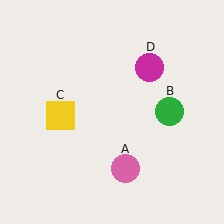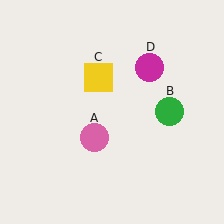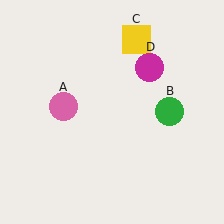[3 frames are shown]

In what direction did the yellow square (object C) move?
The yellow square (object C) moved up and to the right.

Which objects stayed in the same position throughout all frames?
Green circle (object B) and magenta circle (object D) remained stationary.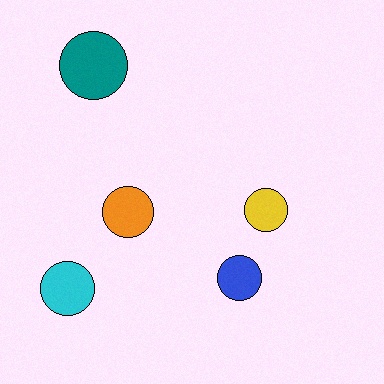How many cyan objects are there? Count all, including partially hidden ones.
There is 1 cyan object.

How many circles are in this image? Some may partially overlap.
There are 5 circles.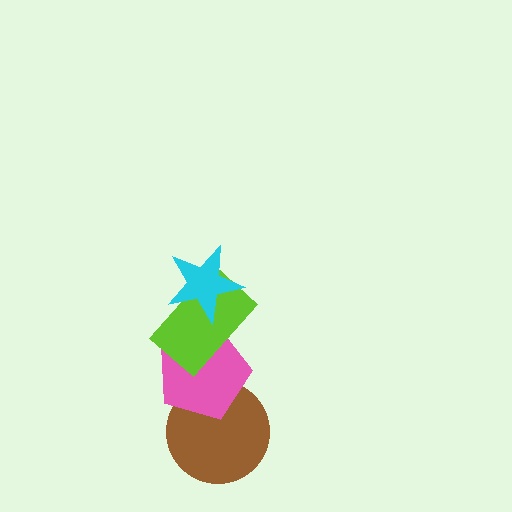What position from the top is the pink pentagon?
The pink pentagon is 3rd from the top.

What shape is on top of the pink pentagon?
The lime rectangle is on top of the pink pentagon.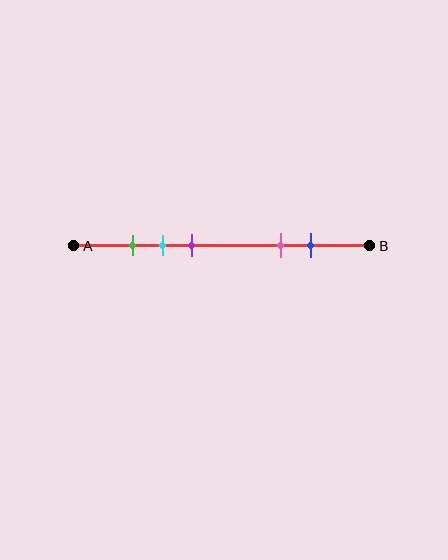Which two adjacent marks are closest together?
The green and cyan marks are the closest adjacent pair.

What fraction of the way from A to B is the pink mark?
The pink mark is approximately 70% (0.7) of the way from A to B.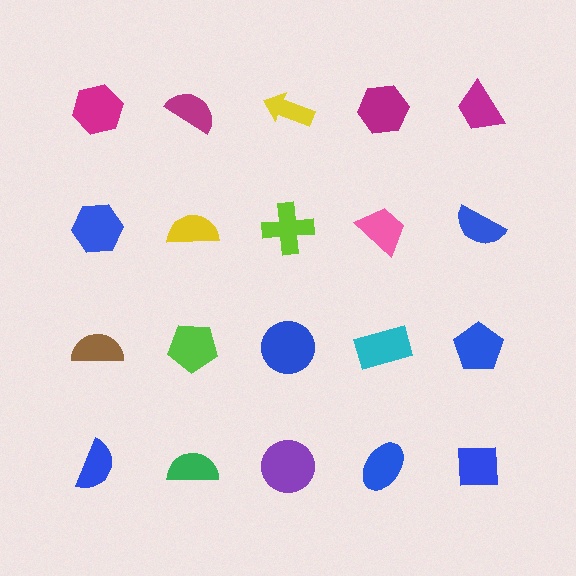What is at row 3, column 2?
A lime pentagon.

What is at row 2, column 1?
A blue hexagon.